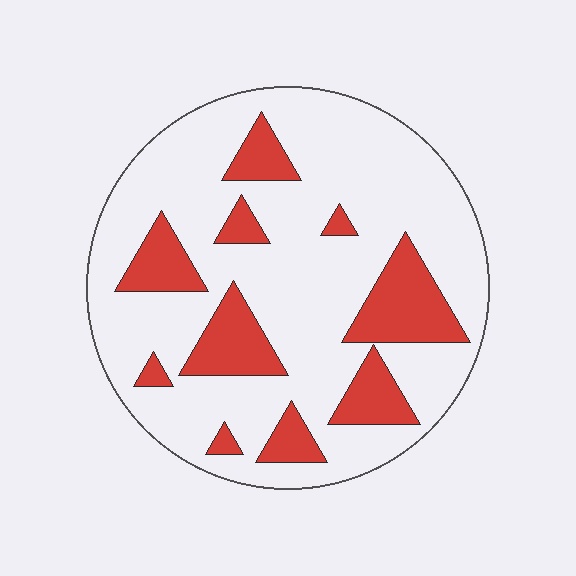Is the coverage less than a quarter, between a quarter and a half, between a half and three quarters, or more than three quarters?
Less than a quarter.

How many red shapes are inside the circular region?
10.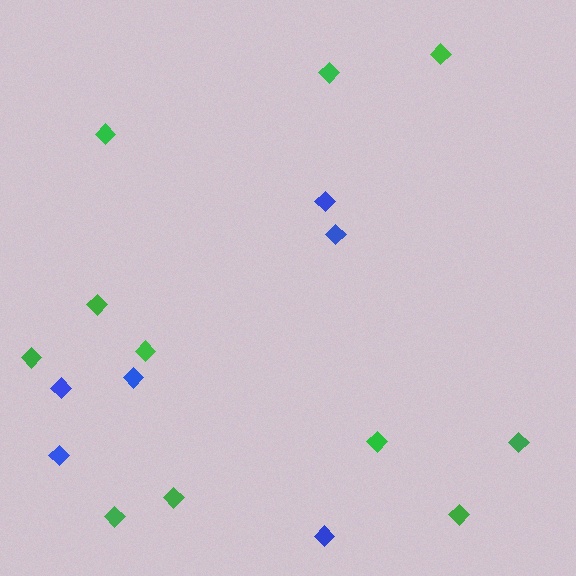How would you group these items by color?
There are 2 groups: one group of green diamonds (11) and one group of blue diamonds (6).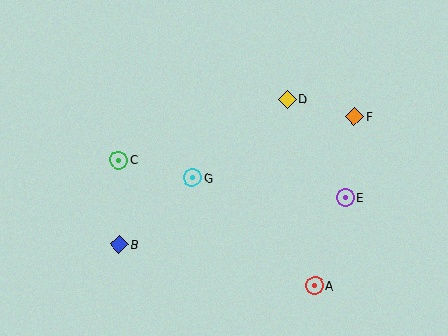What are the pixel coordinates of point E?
Point E is at (346, 198).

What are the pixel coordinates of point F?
Point F is at (355, 116).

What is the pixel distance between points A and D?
The distance between A and D is 188 pixels.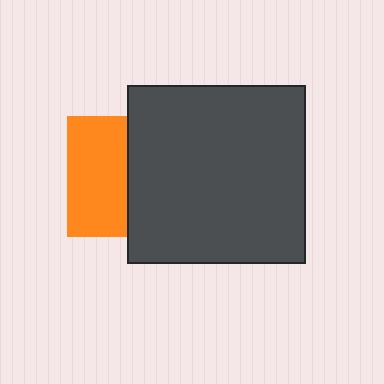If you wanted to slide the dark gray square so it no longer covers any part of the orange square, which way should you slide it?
Slide it right — that is the most direct way to separate the two shapes.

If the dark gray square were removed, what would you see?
You would see the complete orange square.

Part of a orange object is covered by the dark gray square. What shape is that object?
It is a square.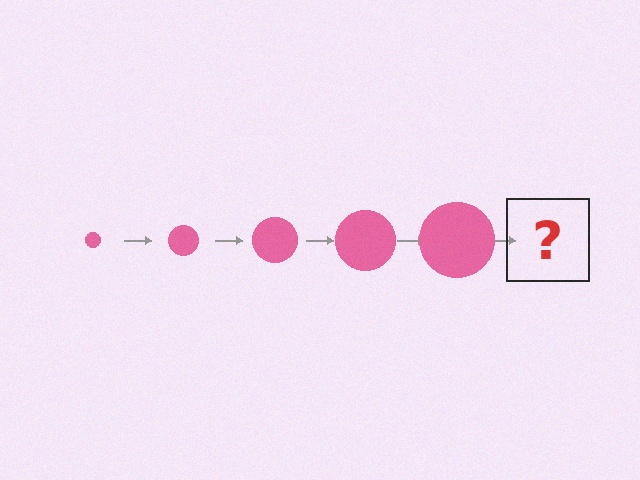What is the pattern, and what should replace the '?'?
The pattern is that the circle gets progressively larger each step. The '?' should be a pink circle, larger than the previous one.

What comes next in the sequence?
The next element should be a pink circle, larger than the previous one.